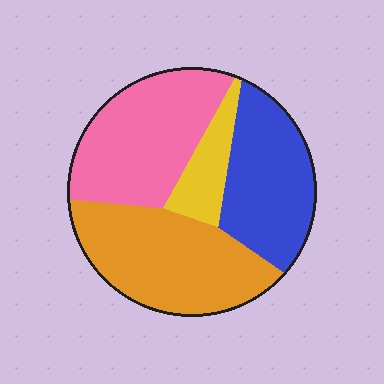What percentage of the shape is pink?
Pink covers 31% of the shape.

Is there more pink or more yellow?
Pink.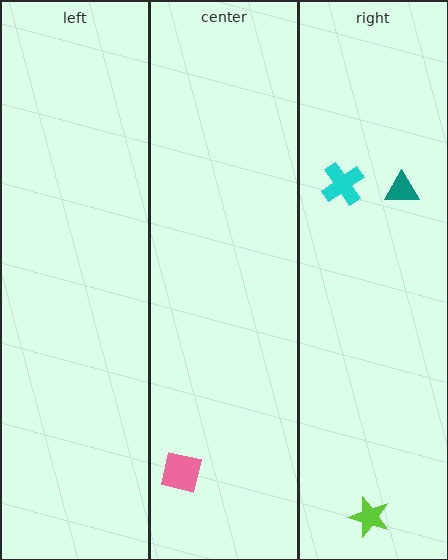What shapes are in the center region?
The pink square.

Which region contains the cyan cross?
The right region.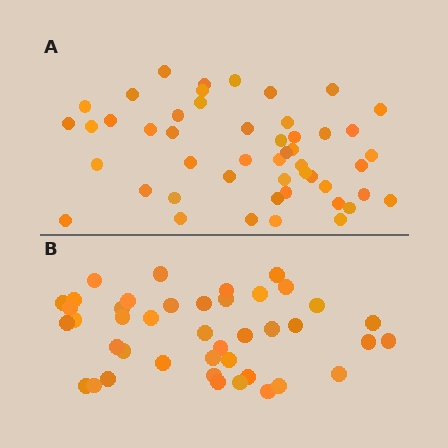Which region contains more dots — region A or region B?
Region A (the top region) has more dots.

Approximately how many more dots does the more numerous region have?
Region A has roughly 8 or so more dots than region B.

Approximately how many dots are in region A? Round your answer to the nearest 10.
About 50 dots. (The exact count is 49, which rounds to 50.)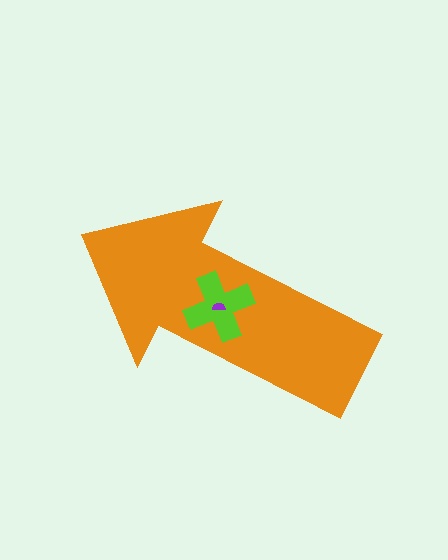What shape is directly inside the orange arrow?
The lime cross.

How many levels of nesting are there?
3.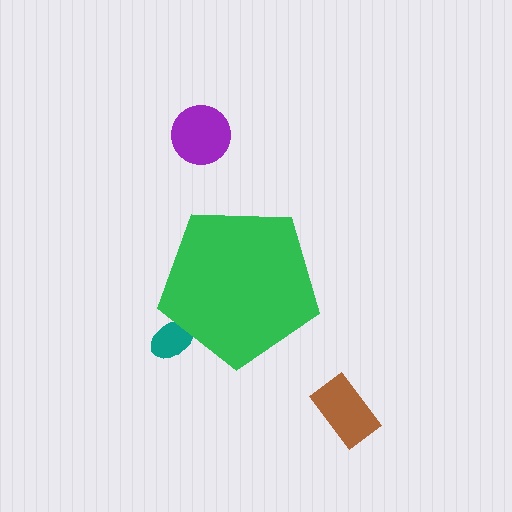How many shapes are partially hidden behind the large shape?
1 shape is partially hidden.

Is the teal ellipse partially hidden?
Yes, the teal ellipse is partially hidden behind the green pentagon.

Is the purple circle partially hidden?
No, the purple circle is fully visible.